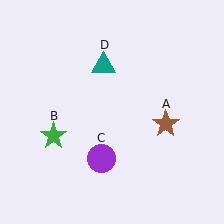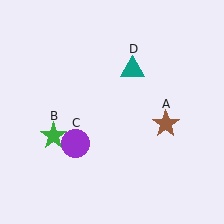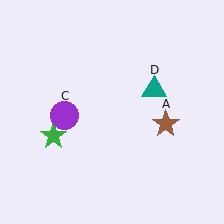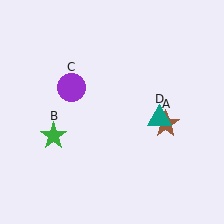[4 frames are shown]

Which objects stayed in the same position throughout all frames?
Brown star (object A) and green star (object B) remained stationary.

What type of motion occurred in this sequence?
The purple circle (object C), teal triangle (object D) rotated clockwise around the center of the scene.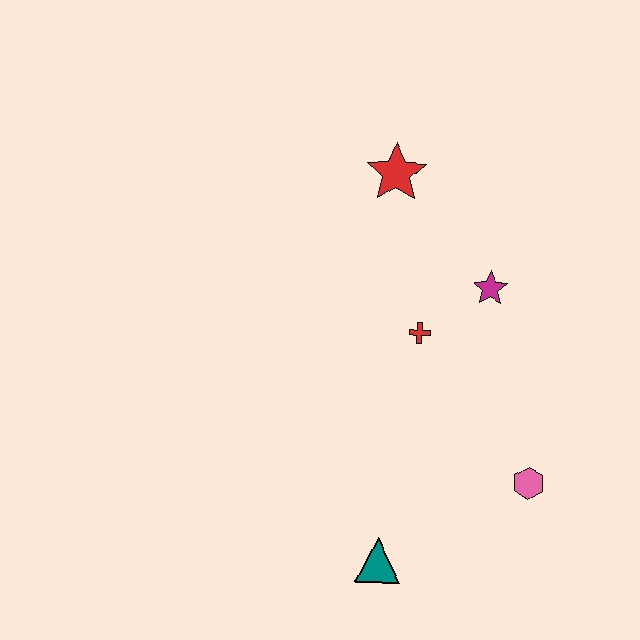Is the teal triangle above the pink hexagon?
No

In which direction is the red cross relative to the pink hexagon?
The red cross is above the pink hexagon.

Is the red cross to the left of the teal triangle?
No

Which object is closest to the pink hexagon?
The teal triangle is closest to the pink hexagon.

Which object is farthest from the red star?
The teal triangle is farthest from the red star.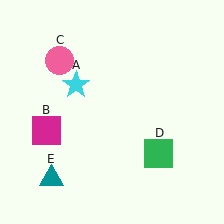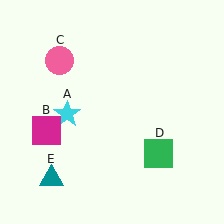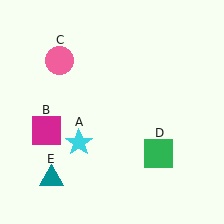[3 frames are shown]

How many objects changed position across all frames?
1 object changed position: cyan star (object A).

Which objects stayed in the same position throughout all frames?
Magenta square (object B) and pink circle (object C) and green square (object D) and teal triangle (object E) remained stationary.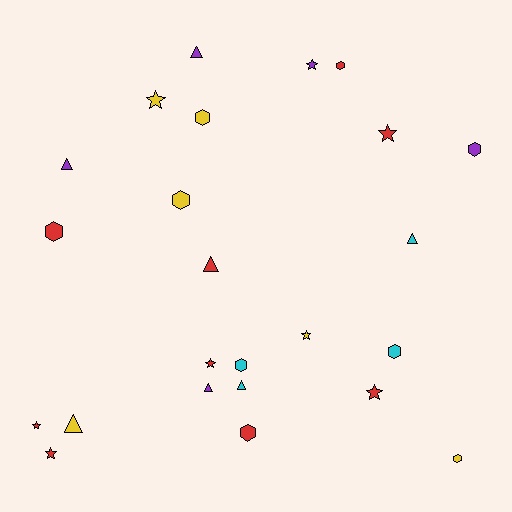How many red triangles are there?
There is 1 red triangle.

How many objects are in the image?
There are 24 objects.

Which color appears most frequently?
Red, with 9 objects.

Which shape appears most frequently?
Hexagon, with 9 objects.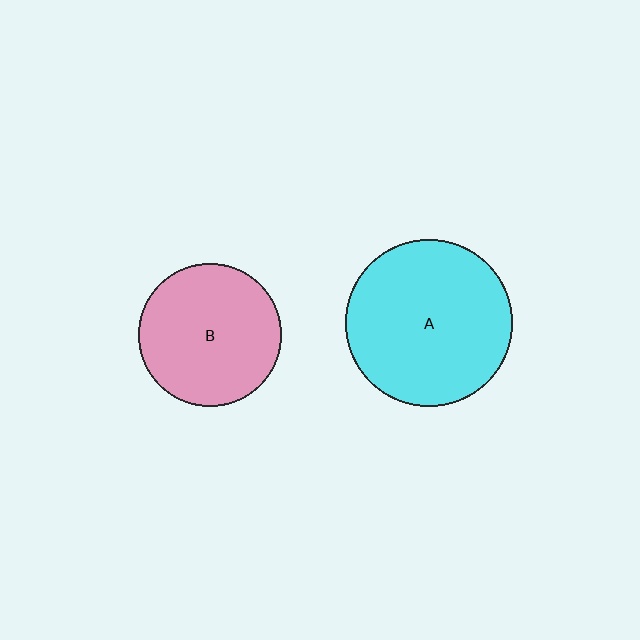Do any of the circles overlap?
No, none of the circles overlap.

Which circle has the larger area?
Circle A (cyan).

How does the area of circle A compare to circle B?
Approximately 1.4 times.